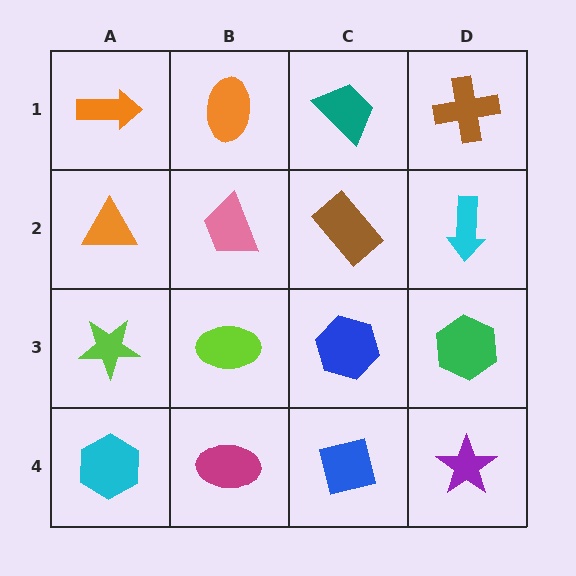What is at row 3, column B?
A lime ellipse.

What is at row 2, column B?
A pink trapezoid.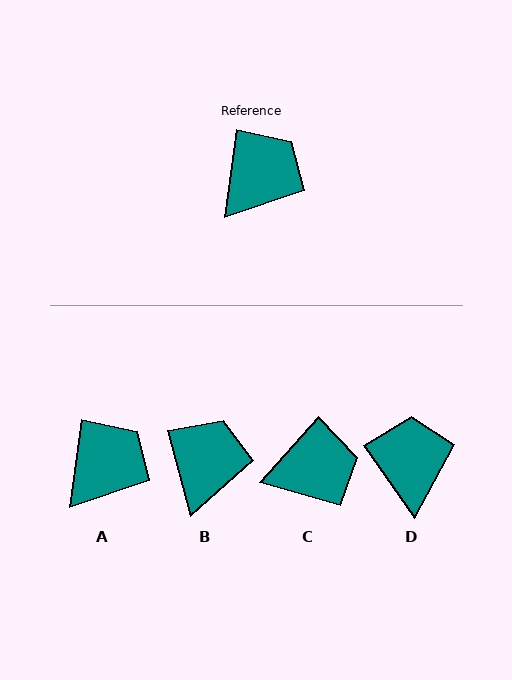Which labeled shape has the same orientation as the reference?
A.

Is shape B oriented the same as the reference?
No, it is off by about 23 degrees.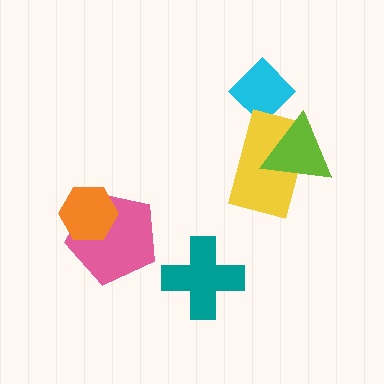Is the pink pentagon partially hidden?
Yes, it is partially covered by another shape.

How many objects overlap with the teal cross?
0 objects overlap with the teal cross.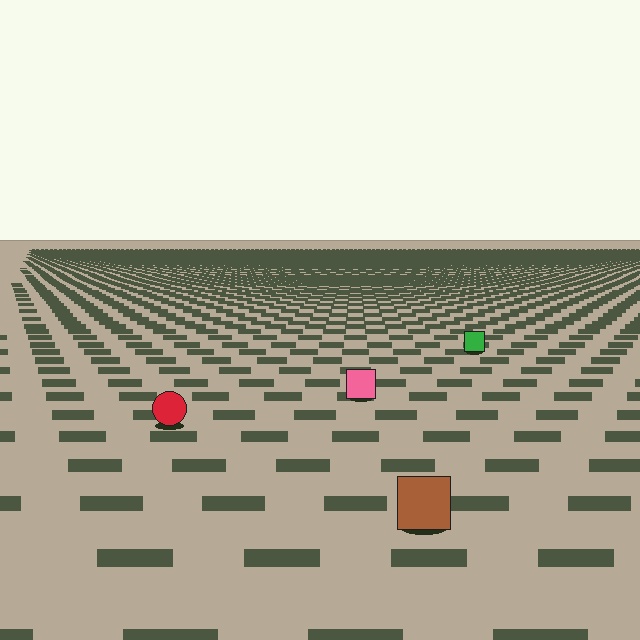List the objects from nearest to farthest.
From nearest to farthest: the brown square, the red circle, the pink square, the green square.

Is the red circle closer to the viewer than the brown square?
No. The brown square is closer — you can tell from the texture gradient: the ground texture is coarser near it.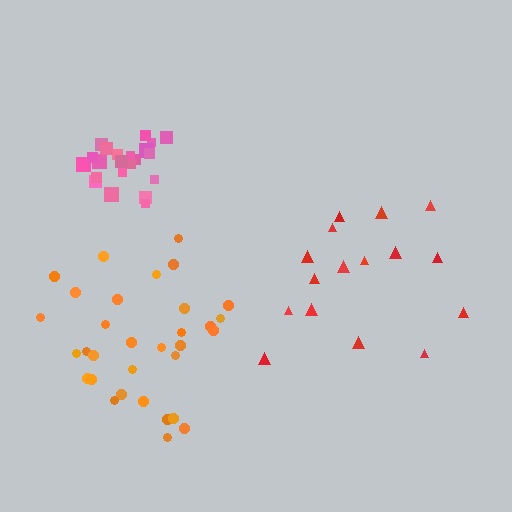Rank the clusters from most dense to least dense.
pink, orange, red.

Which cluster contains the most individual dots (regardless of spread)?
Orange (32).